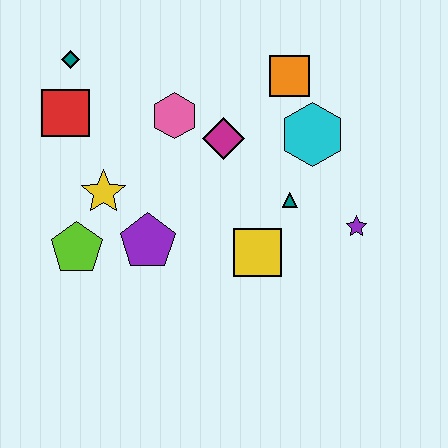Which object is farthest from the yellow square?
The teal diamond is farthest from the yellow square.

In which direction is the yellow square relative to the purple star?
The yellow square is to the left of the purple star.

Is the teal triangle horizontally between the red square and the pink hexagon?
No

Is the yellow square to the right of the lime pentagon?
Yes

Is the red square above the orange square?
No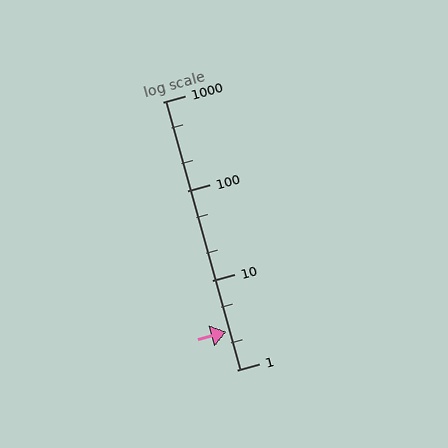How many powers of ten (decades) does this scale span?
The scale spans 3 decades, from 1 to 1000.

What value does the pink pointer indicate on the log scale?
The pointer indicates approximately 2.7.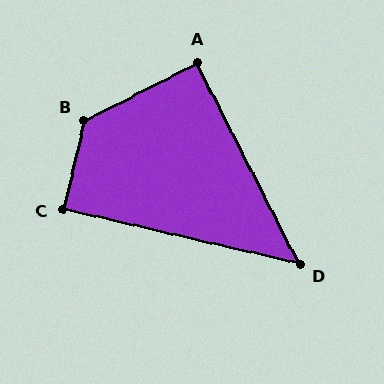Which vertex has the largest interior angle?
B, at approximately 130 degrees.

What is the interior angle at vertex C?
Approximately 90 degrees (approximately right).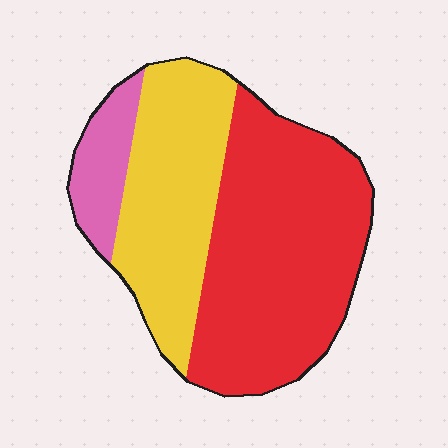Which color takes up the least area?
Pink, at roughly 10%.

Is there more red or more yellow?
Red.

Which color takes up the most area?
Red, at roughly 55%.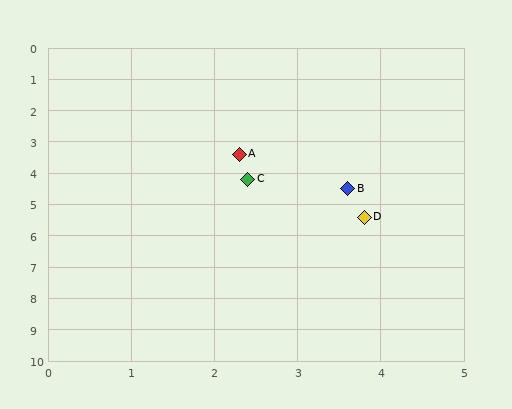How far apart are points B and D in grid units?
Points B and D are about 0.9 grid units apart.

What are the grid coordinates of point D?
Point D is at approximately (3.8, 5.4).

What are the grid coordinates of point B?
Point B is at approximately (3.6, 4.5).